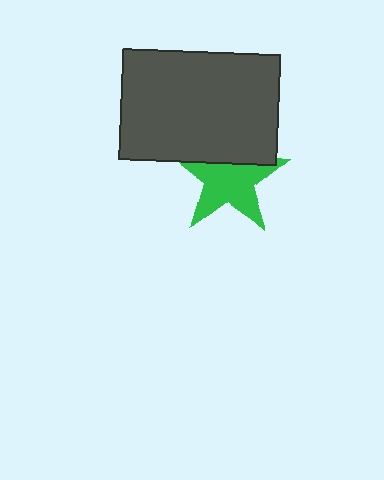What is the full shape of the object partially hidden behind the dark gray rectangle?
The partially hidden object is a green star.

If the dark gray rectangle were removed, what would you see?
You would see the complete green star.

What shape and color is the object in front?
The object in front is a dark gray rectangle.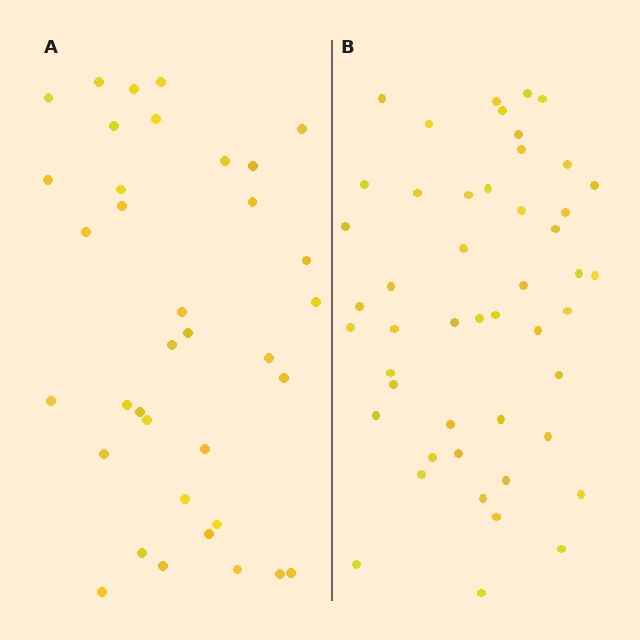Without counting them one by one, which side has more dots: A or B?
Region B (the right region) has more dots.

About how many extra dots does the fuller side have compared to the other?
Region B has roughly 12 or so more dots than region A.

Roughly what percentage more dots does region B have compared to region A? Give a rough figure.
About 35% more.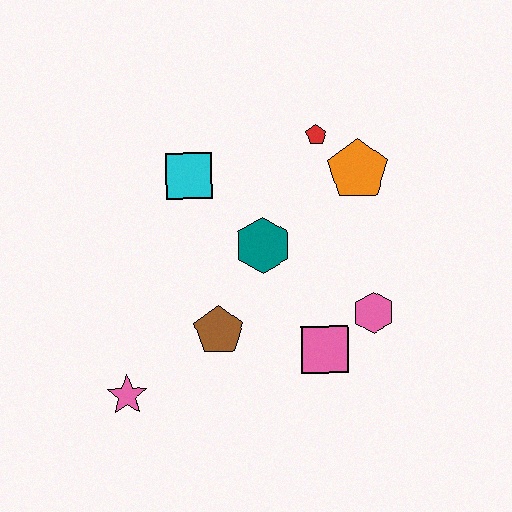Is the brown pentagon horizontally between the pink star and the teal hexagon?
Yes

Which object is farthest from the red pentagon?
The pink star is farthest from the red pentagon.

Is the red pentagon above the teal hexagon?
Yes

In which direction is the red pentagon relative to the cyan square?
The red pentagon is to the right of the cyan square.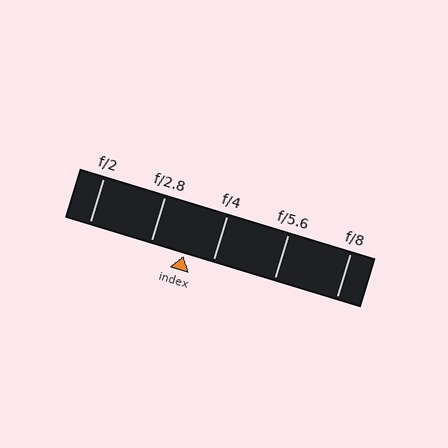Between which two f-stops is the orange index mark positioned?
The index mark is between f/2.8 and f/4.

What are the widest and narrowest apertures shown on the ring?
The widest aperture shown is f/2 and the narrowest is f/8.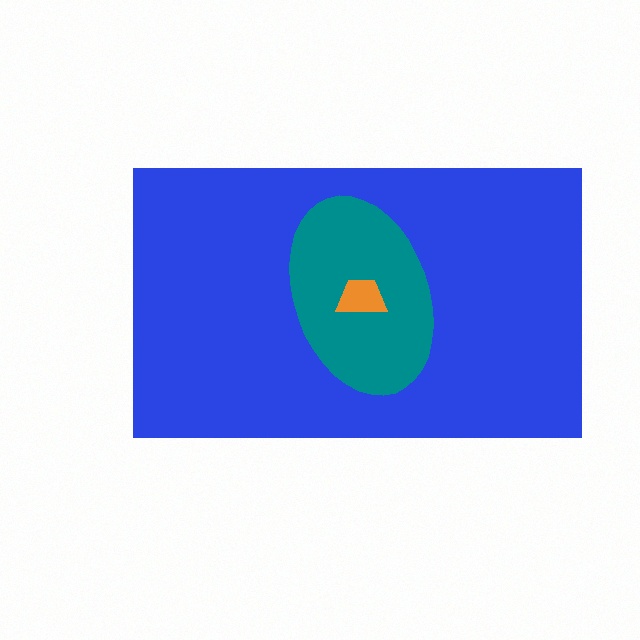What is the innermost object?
The orange trapezoid.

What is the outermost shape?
The blue rectangle.